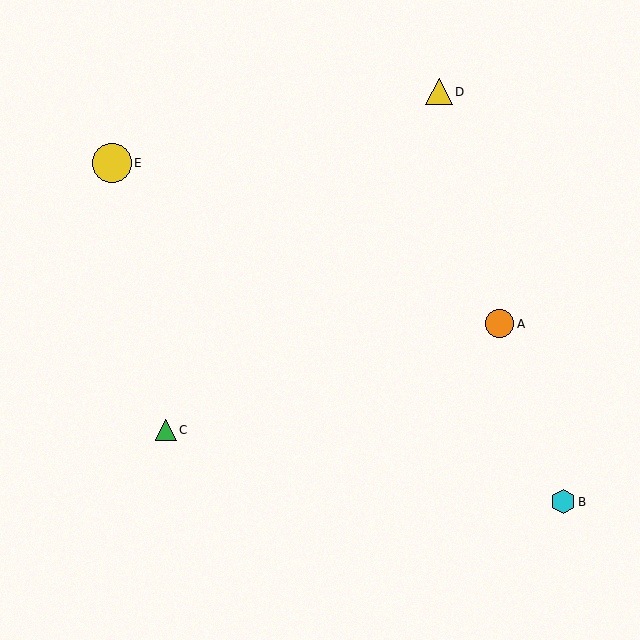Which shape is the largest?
The yellow circle (labeled E) is the largest.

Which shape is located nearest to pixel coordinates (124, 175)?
The yellow circle (labeled E) at (112, 163) is nearest to that location.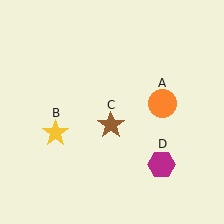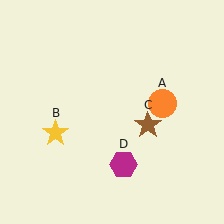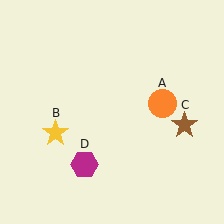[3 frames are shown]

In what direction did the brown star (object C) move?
The brown star (object C) moved right.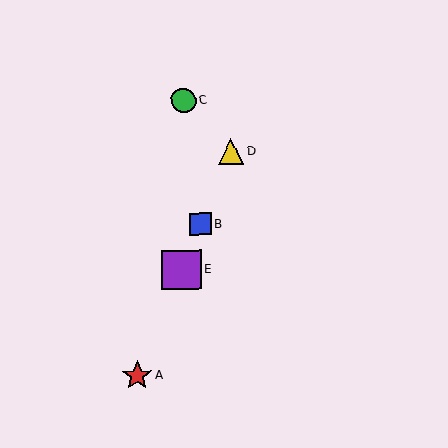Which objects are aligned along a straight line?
Objects A, B, D, E are aligned along a straight line.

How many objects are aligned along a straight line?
4 objects (A, B, D, E) are aligned along a straight line.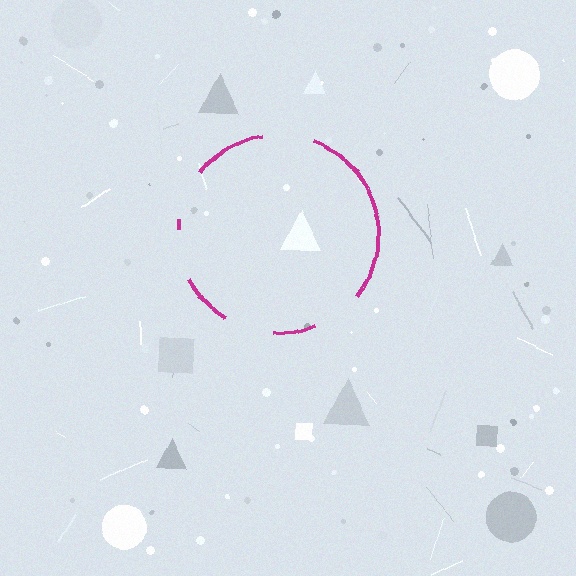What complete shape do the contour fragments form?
The contour fragments form a circle.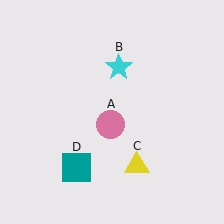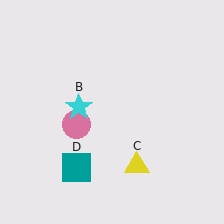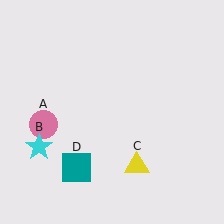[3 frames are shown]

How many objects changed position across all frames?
2 objects changed position: pink circle (object A), cyan star (object B).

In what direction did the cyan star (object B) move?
The cyan star (object B) moved down and to the left.